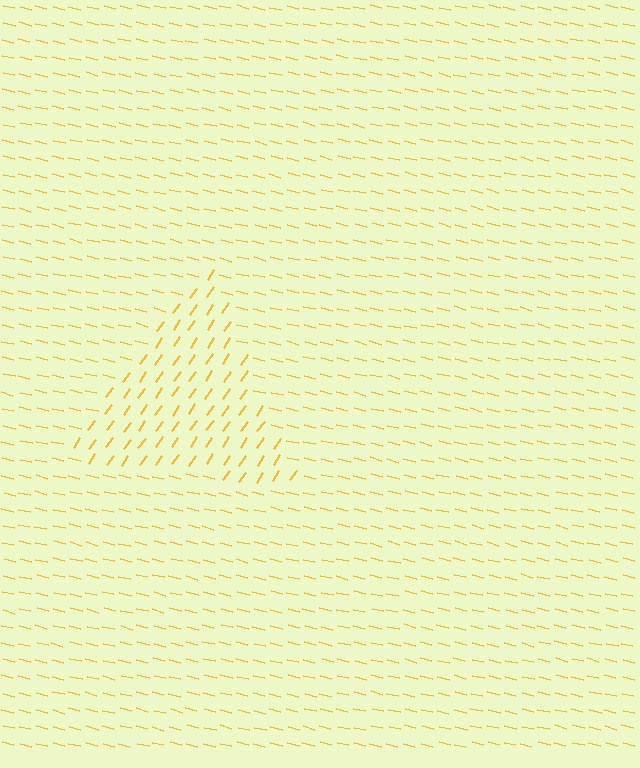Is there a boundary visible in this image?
Yes, there is a texture boundary formed by a change in line orientation.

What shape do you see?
I see a triangle.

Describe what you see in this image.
The image is filled with small yellow line segments. A triangle region in the image has lines oriented differently from the surrounding lines, creating a visible texture boundary.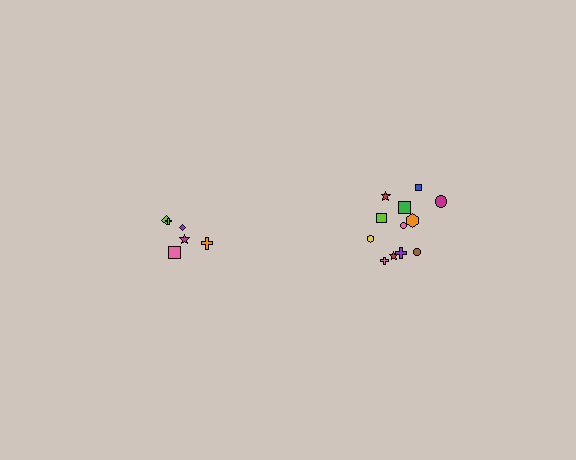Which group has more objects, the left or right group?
The right group.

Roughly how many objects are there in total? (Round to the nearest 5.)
Roughly 20 objects in total.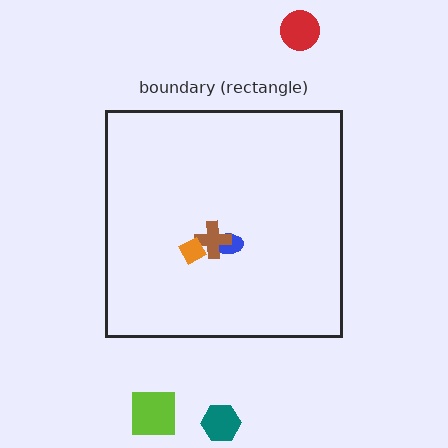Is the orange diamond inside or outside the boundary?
Inside.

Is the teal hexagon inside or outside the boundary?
Outside.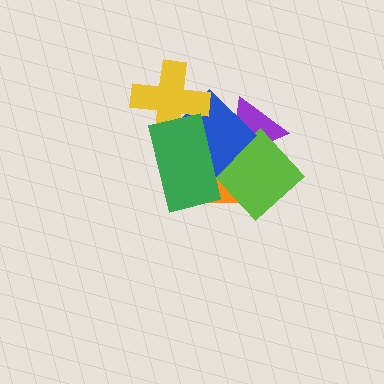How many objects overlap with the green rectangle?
3 objects overlap with the green rectangle.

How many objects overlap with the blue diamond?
4 objects overlap with the blue diamond.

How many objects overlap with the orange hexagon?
4 objects overlap with the orange hexagon.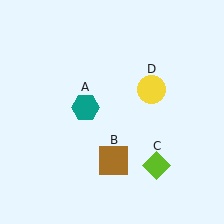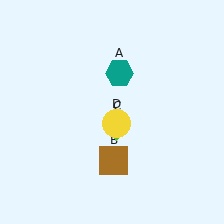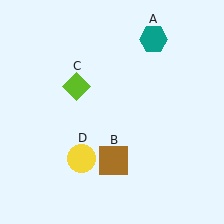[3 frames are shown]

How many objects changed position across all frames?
3 objects changed position: teal hexagon (object A), lime diamond (object C), yellow circle (object D).